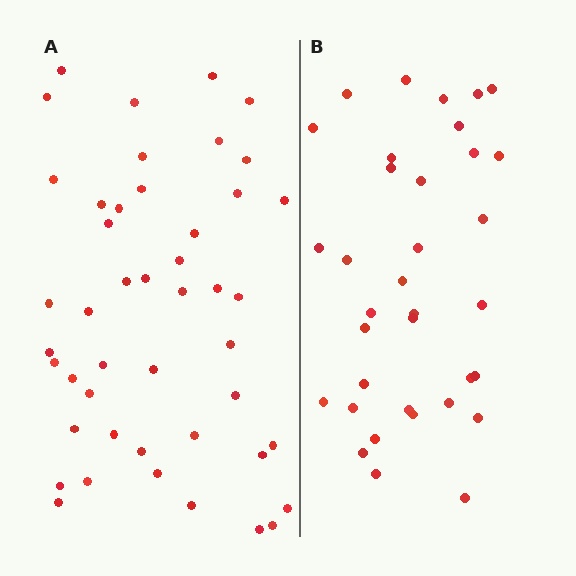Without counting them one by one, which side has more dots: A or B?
Region A (the left region) has more dots.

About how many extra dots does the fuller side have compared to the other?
Region A has roughly 12 or so more dots than region B.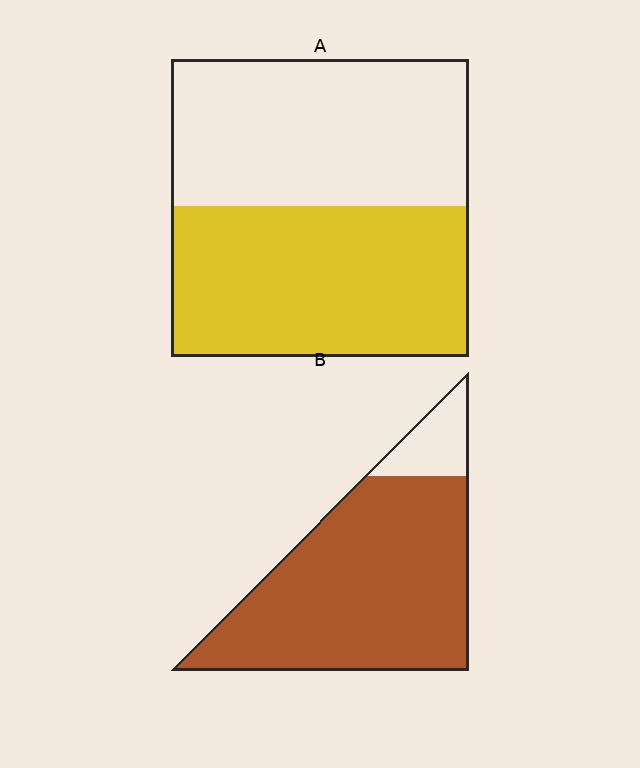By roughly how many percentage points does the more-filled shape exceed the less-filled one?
By roughly 35 percentage points (B over A).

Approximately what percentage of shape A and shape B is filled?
A is approximately 50% and B is approximately 90%.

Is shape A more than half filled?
Roughly half.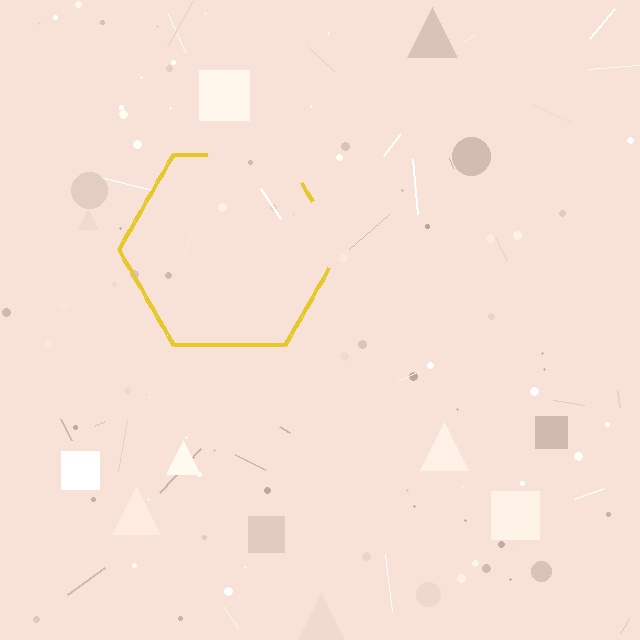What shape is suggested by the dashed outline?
The dashed outline suggests a hexagon.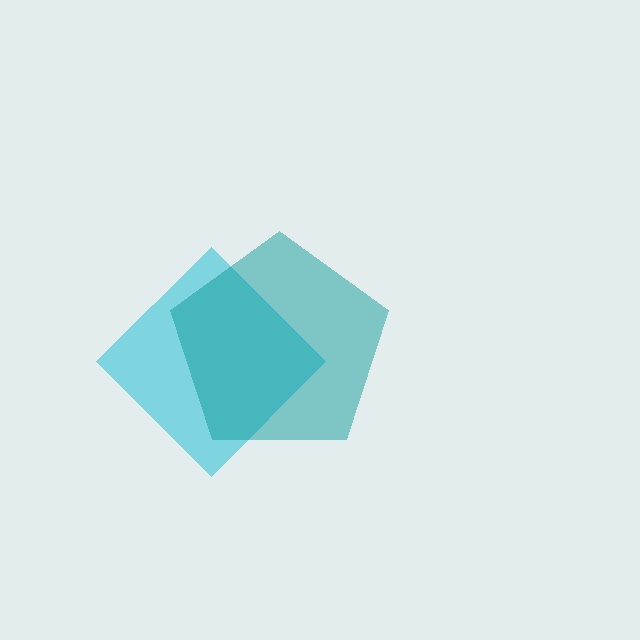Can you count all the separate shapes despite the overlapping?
Yes, there are 2 separate shapes.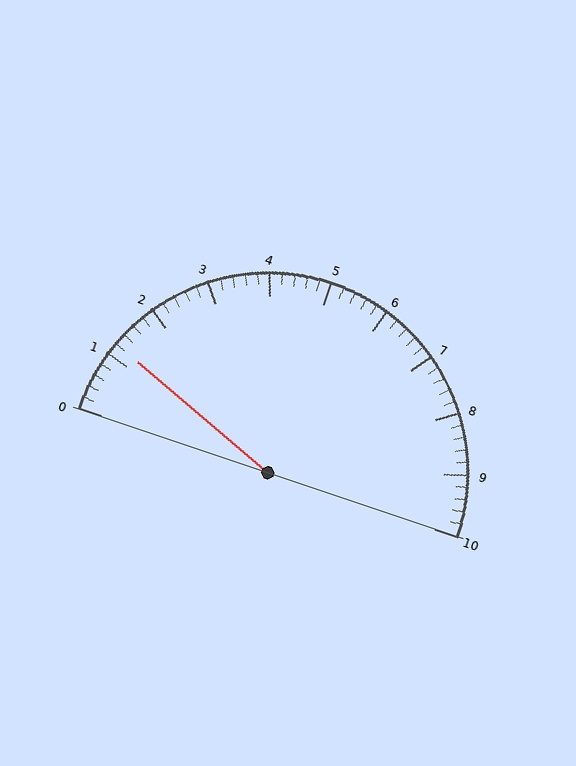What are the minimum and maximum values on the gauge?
The gauge ranges from 0 to 10.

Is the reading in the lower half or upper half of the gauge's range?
The reading is in the lower half of the range (0 to 10).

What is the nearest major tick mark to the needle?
The nearest major tick mark is 1.